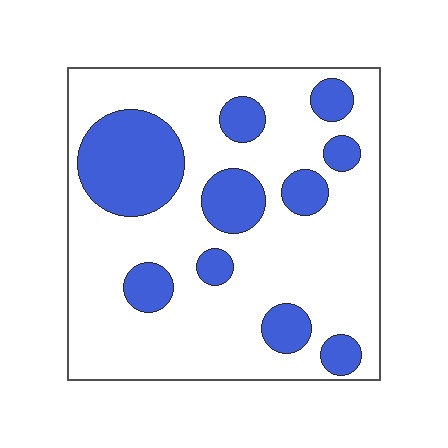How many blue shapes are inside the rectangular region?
10.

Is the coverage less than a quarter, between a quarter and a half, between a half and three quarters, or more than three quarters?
Between a quarter and a half.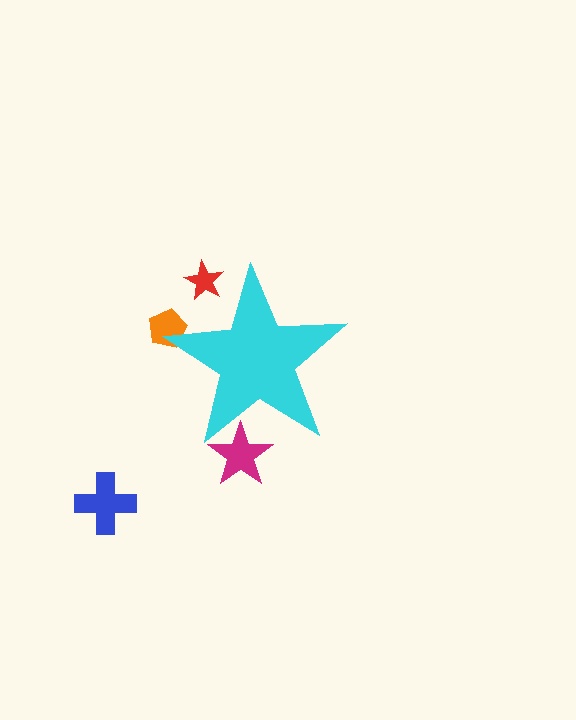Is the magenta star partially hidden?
Yes, the magenta star is partially hidden behind the cyan star.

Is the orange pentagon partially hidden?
Yes, the orange pentagon is partially hidden behind the cyan star.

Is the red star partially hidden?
Yes, the red star is partially hidden behind the cyan star.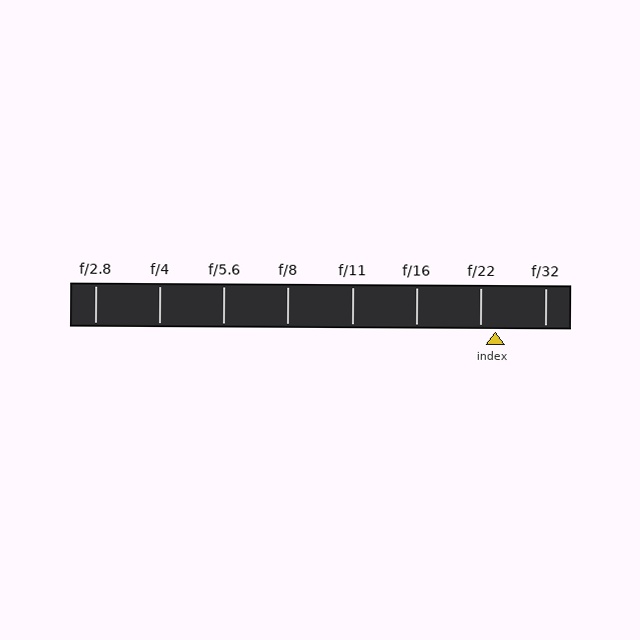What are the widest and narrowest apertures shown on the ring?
The widest aperture shown is f/2.8 and the narrowest is f/32.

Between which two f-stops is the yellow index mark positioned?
The index mark is between f/22 and f/32.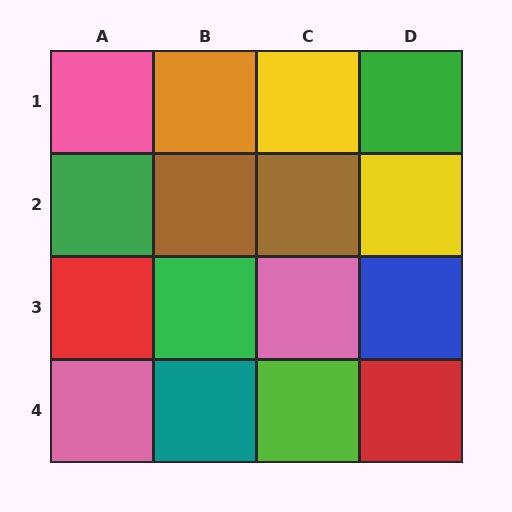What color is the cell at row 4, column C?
Lime.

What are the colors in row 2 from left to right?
Green, brown, brown, yellow.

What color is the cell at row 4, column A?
Pink.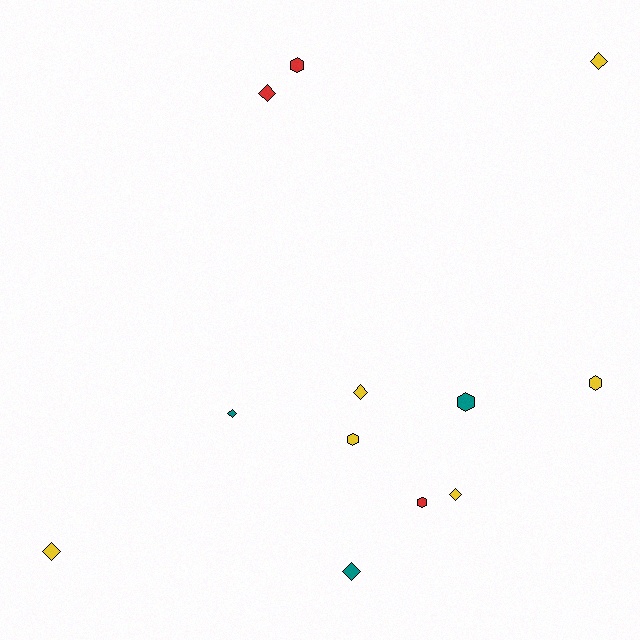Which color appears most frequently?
Yellow, with 6 objects.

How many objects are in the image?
There are 12 objects.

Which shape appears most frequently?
Diamond, with 7 objects.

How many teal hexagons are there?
There is 1 teal hexagon.